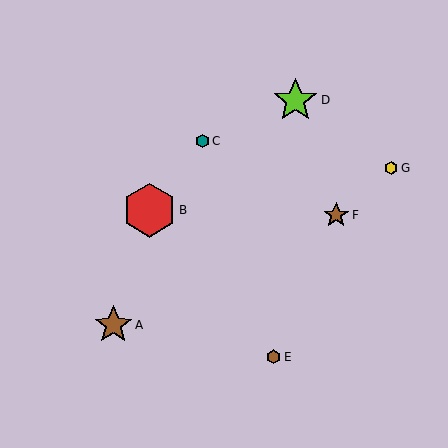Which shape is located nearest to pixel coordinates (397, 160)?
The yellow hexagon (labeled G) at (391, 168) is nearest to that location.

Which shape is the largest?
The red hexagon (labeled B) is the largest.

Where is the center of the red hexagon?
The center of the red hexagon is at (150, 210).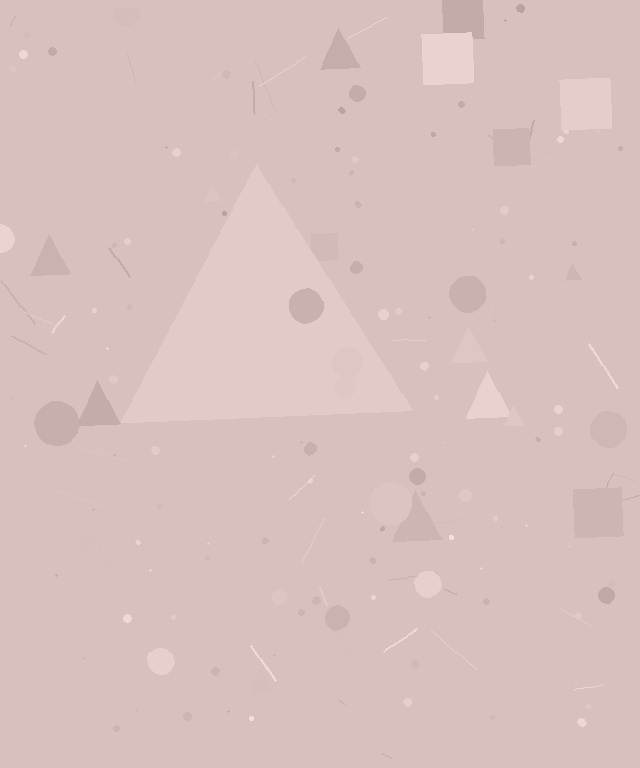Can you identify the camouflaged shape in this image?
The camouflaged shape is a triangle.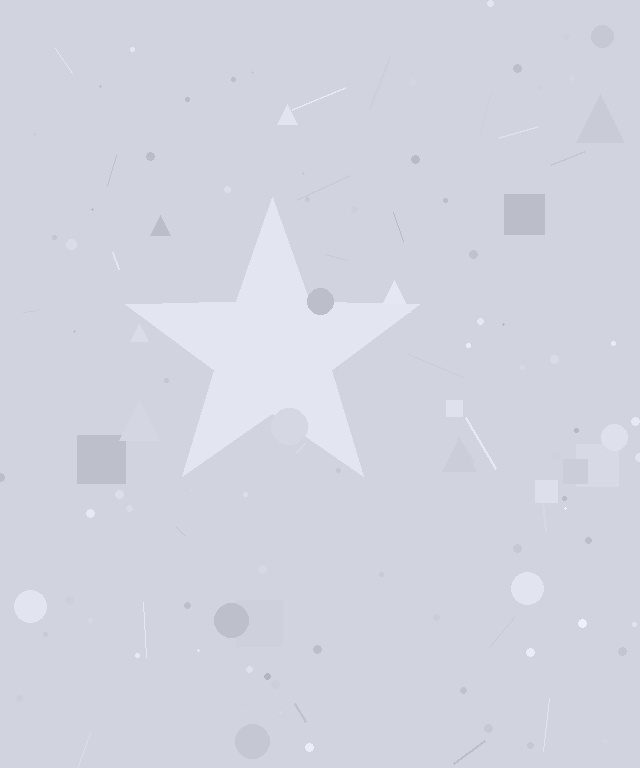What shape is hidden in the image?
A star is hidden in the image.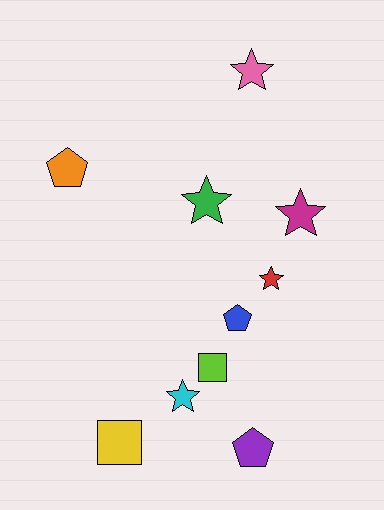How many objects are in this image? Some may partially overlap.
There are 10 objects.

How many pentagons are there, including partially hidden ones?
There are 3 pentagons.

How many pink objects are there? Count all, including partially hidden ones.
There is 1 pink object.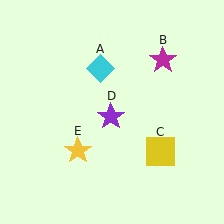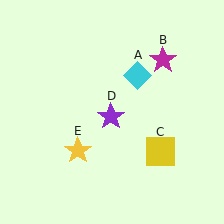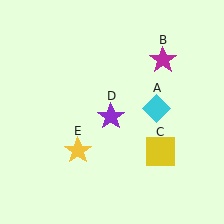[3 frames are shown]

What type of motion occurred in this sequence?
The cyan diamond (object A) rotated clockwise around the center of the scene.